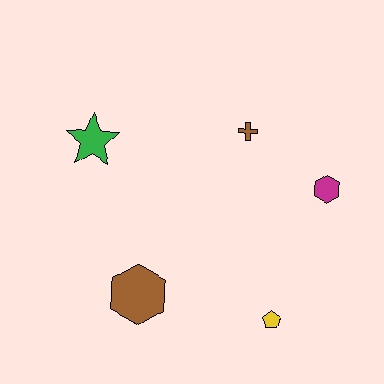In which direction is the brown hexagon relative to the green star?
The brown hexagon is below the green star.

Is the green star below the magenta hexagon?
No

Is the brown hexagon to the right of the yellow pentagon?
No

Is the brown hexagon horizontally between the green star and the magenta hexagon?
Yes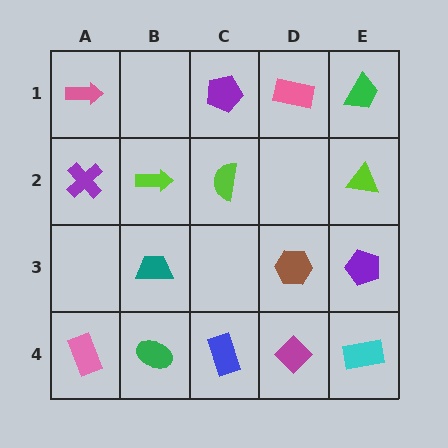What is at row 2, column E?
A lime triangle.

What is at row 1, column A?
A pink arrow.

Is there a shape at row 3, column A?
No, that cell is empty.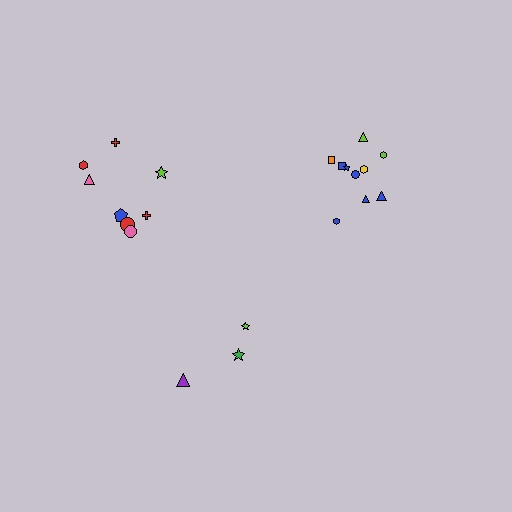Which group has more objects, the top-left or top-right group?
The top-right group.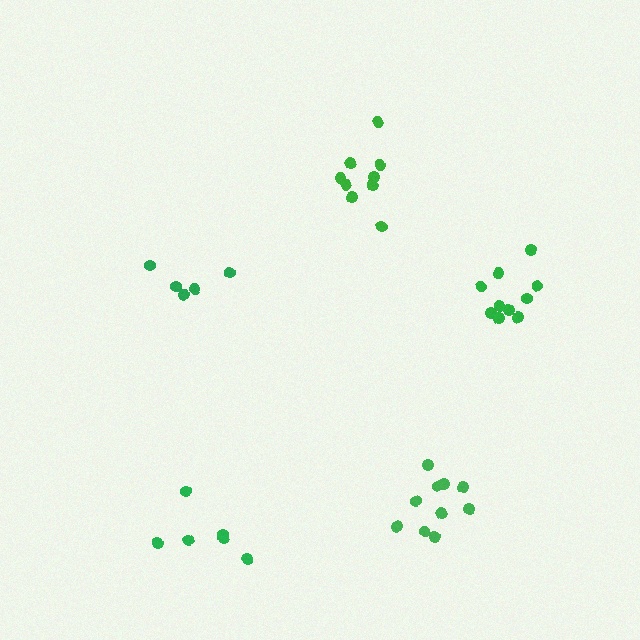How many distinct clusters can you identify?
There are 5 distinct clusters.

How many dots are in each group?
Group 1: 5 dots, Group 2: 6 dots, Group 3: 9 dots, Group 4: 10 dots, Group 5: 10 dots (40 total).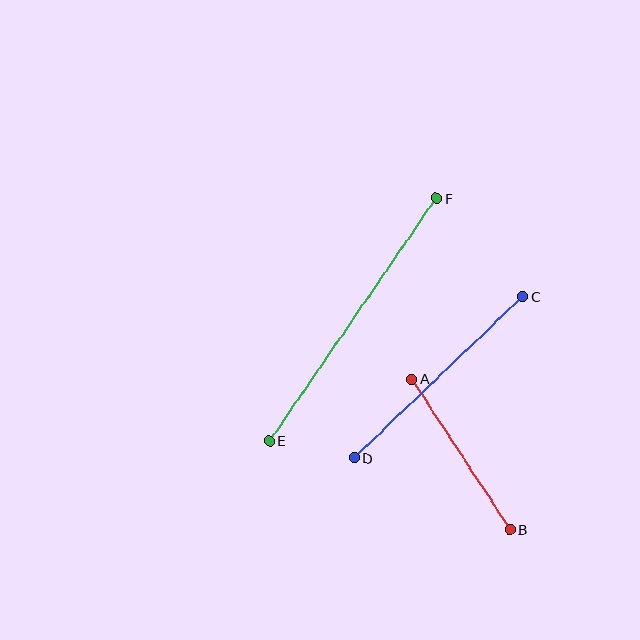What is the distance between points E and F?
The distance is approximately 295 pixels.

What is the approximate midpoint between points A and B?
The midpoint is at approximately (461, 454) pixels.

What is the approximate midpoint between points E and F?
The midpoint is at approximately (353, 320) pixels.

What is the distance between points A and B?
The distance is approximately 180 pixels.